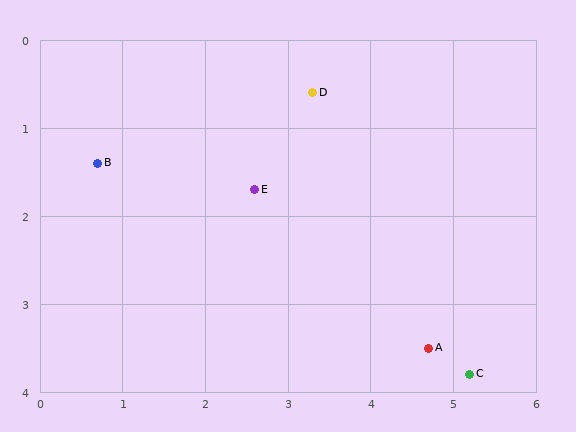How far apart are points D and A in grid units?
Points D and A are about 3.2 grid units apart.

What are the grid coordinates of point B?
Point B is at approximately (0.7, 1.4).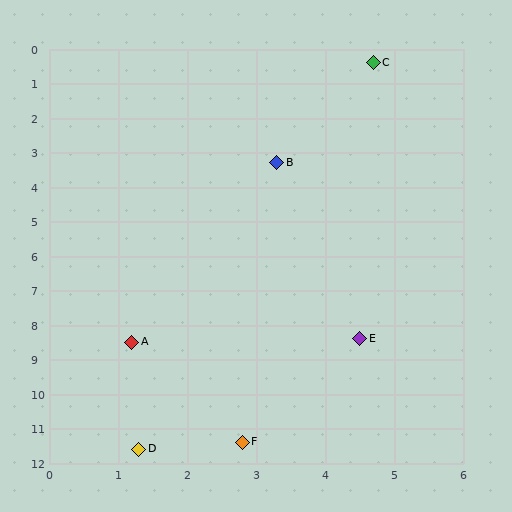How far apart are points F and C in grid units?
Points F and C are about 11.2 grid units apart.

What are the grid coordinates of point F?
Point F is at approximately (2.8, 11.4).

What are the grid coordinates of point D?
Point D is at approximately (1.3, 11.6).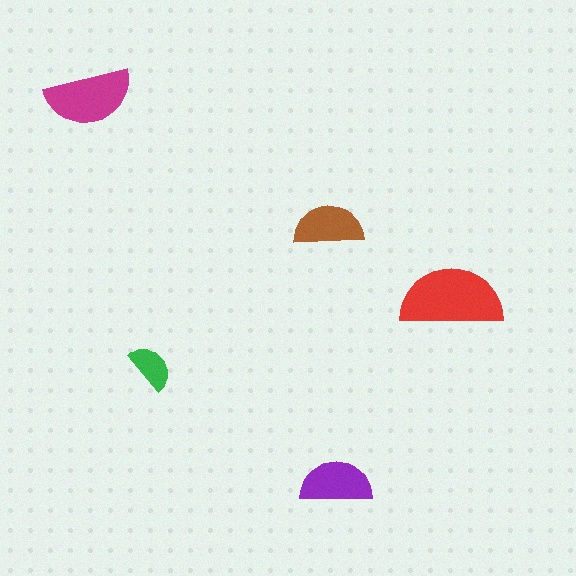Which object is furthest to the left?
The magenta semicircle is leftmost.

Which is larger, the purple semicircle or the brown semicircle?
The purple one.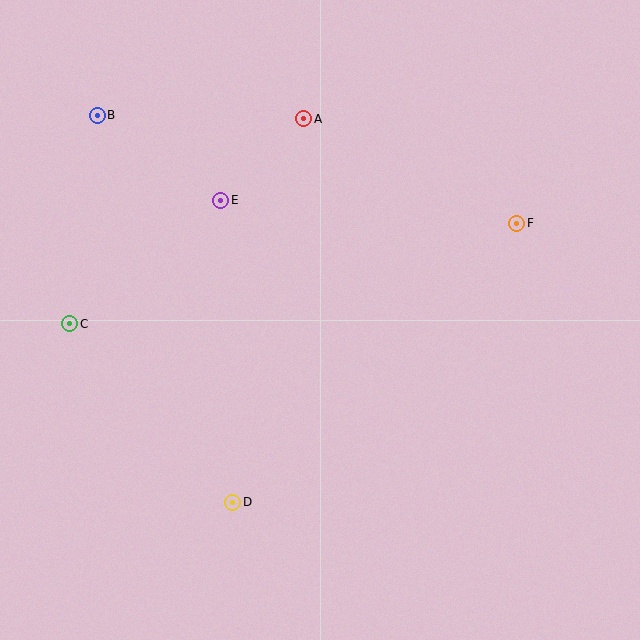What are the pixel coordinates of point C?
Point C is at (70, 324).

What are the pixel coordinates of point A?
Point A is at (304, 119).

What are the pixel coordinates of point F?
Point F is at (517, 223).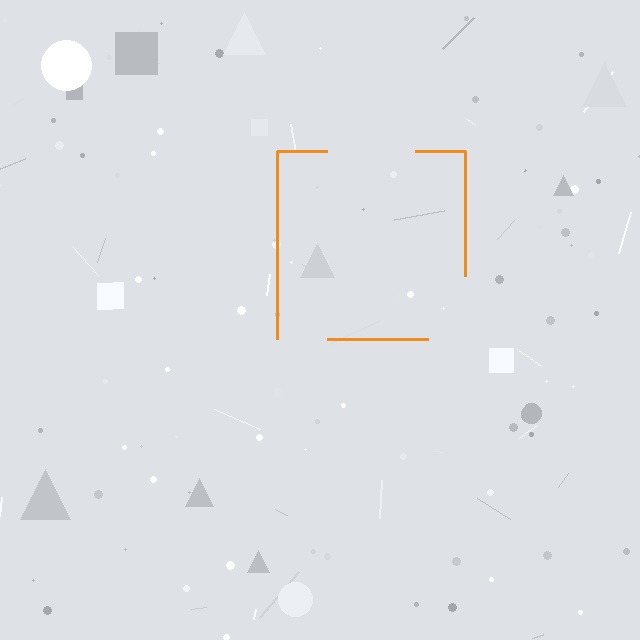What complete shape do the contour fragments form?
The contour fragments form a square.